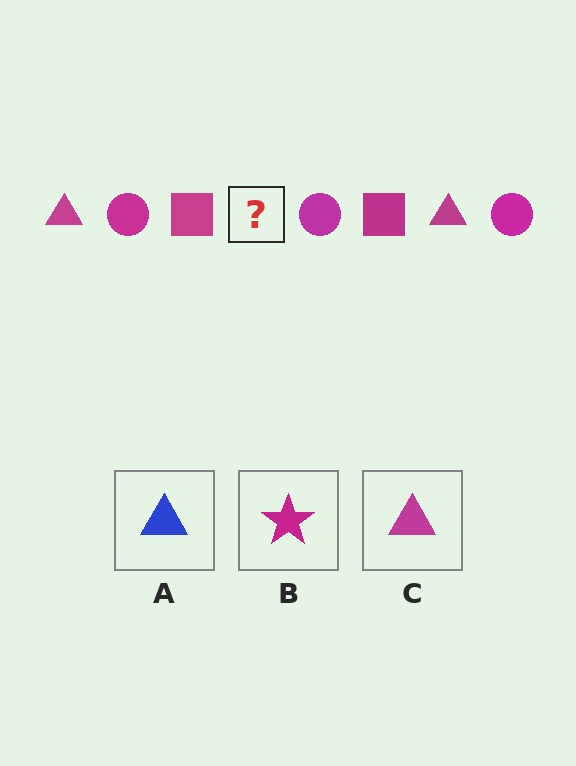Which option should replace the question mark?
Option C.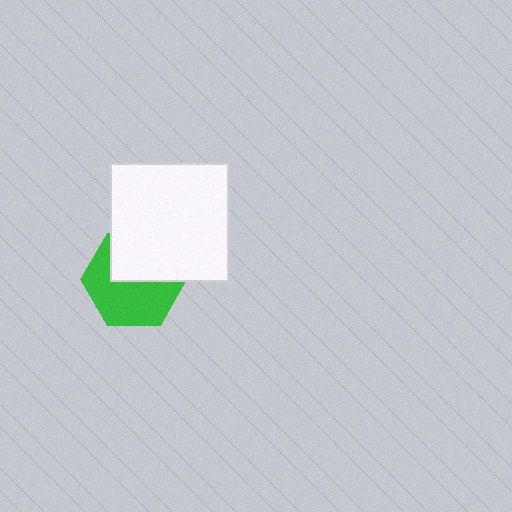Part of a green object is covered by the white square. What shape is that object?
It is a hexagon.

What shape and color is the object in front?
The object in front is a white square.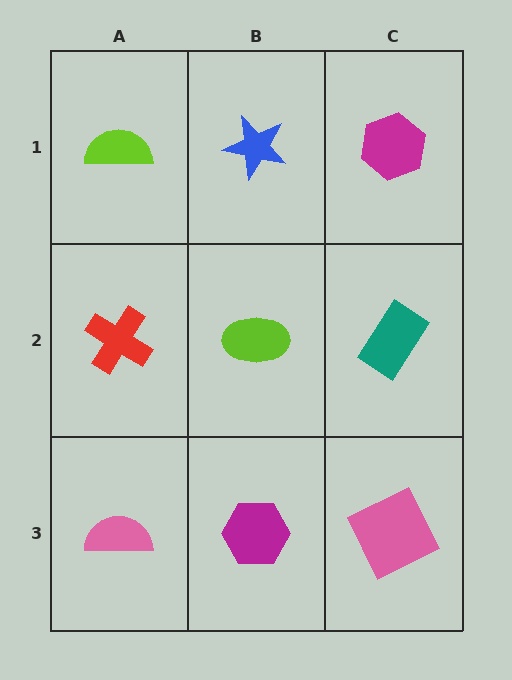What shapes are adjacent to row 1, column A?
A red cross (row 2, column A), a blue star (row 1, column B).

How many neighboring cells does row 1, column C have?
2.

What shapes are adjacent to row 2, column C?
A magenta hexagon (row 1, column C), a pink square (row 3, column C), a lime ellipse (row 2, column B).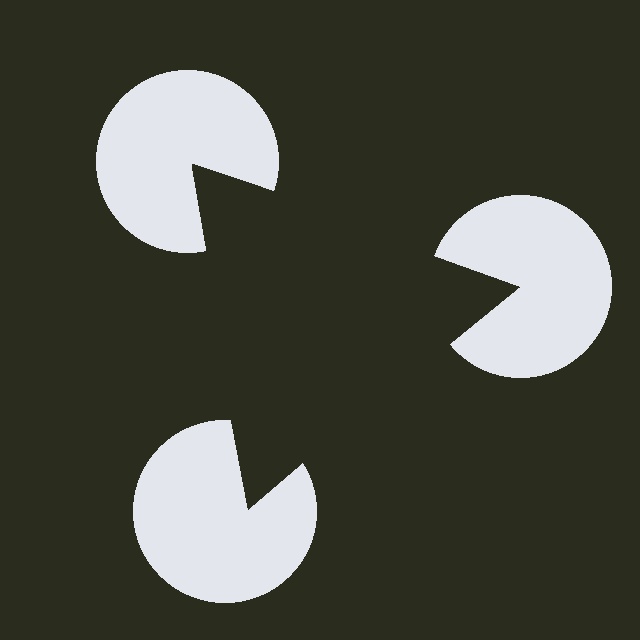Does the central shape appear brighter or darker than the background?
It typically appears slightly darker than the background, even though no actual brightness change is drawn.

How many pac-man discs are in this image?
There are 3 — one at each vertex of the illusory triangle.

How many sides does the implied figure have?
3 sides.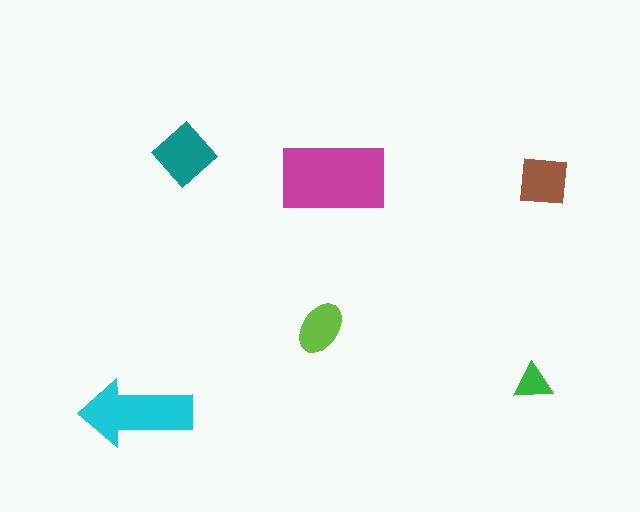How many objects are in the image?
There are 6 objects in the image.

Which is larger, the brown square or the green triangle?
The brown square.